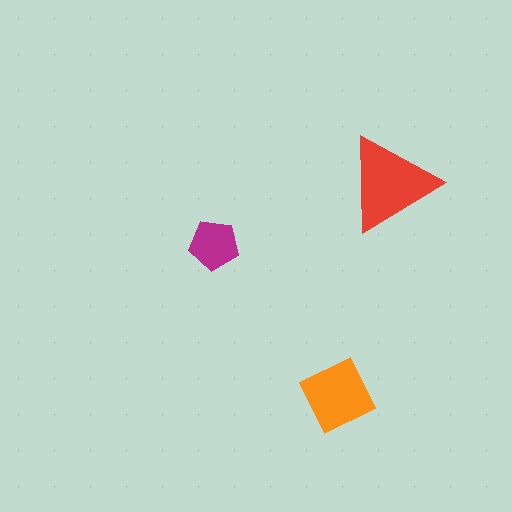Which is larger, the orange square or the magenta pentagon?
The orange square.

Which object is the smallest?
The magenta pentagon.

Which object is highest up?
The red triangle is topmost.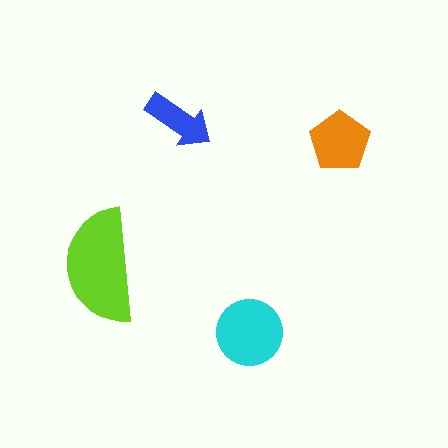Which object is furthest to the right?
The orange pentagon is rightmost.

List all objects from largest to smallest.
The lime semicircle, the cyan circle, the orange pentagon, the blue arrow.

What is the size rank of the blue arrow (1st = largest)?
4th.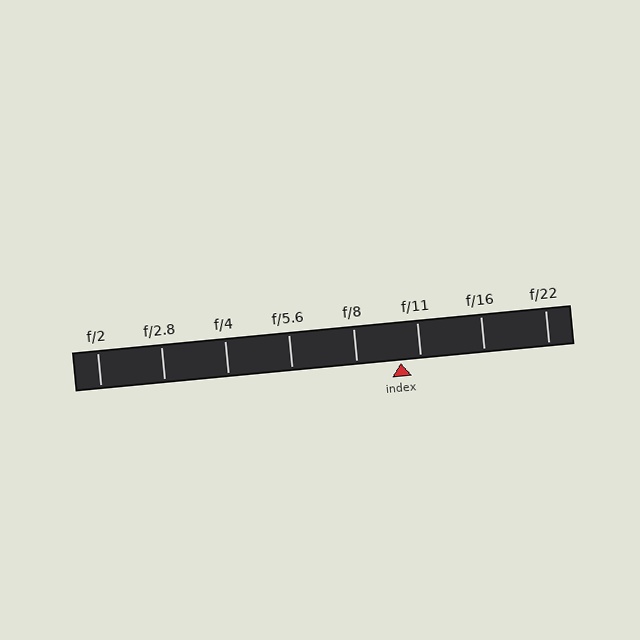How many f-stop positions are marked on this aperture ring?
There are 8 f-stop positions marked.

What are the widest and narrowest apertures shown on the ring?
The widest aperture shown is f/2 and the narrowest is f/22.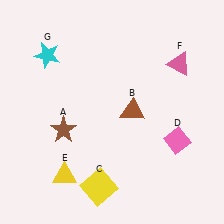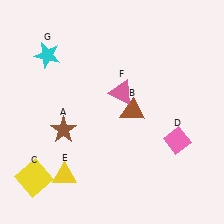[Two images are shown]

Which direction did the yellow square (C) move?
The yellow square (C) moved left.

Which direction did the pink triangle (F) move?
The pink triangle (F) moved left.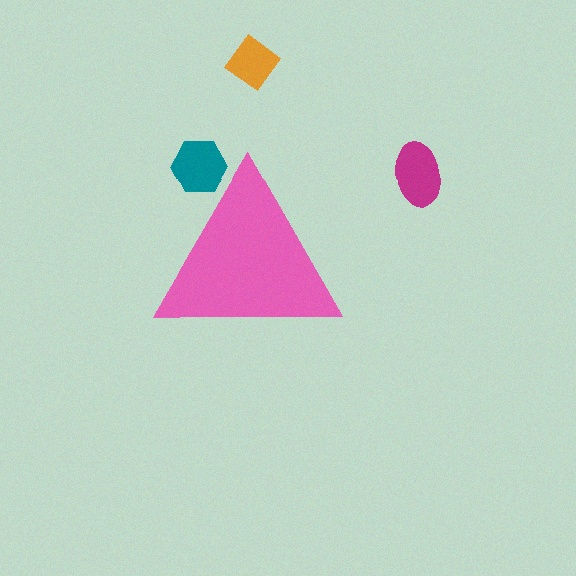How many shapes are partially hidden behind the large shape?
1 shape is partially hidden.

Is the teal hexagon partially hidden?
Yes, the teal hexagon is partially hidden behind the pink triangle.